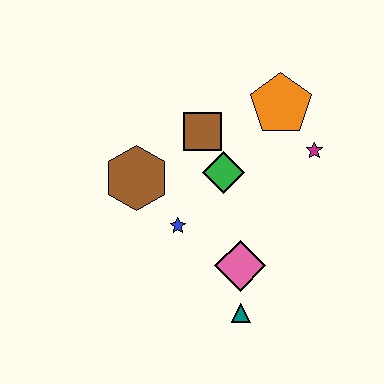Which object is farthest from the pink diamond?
The orange pentagon is farthest from the pink diamond.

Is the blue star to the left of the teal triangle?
Yes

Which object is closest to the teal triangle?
The pink diamond is closest to the teal triangle.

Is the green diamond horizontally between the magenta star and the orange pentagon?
No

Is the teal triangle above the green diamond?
No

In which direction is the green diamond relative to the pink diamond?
The green diamond is above the pink diamond.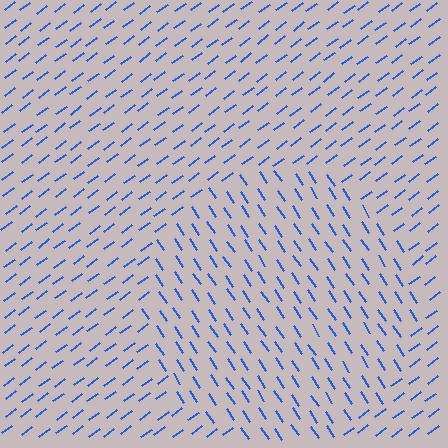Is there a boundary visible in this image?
Yes, there is a texture boundary formed by a change in line orientation.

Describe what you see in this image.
The image is filled with small blue line segments. A circle region in the image has lines oriented differently from the surrounding lines, creating a visible texture boundary.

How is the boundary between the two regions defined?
The boundary is defined purely by a change in line orientation (approximately 87 degrees difference). All lines are the same color and thickness.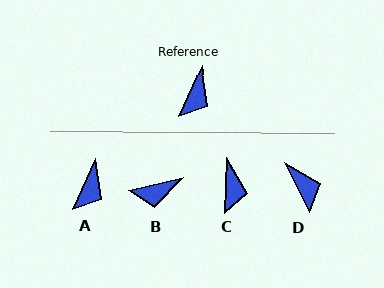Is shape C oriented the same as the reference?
No, it is off by about 22 degrees.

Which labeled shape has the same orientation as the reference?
A.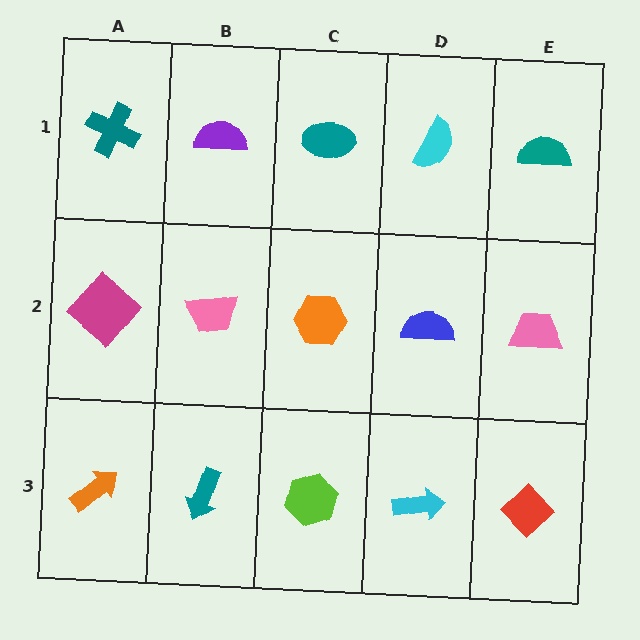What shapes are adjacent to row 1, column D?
A blue semicircle (row 2, column D), a teal ellipse (row 1, column C), a teal semicircle (row 1, column E).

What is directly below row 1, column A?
A magenta diamond.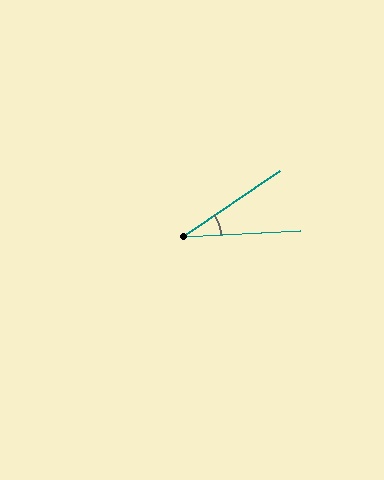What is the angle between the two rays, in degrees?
Approximately 31 degrees.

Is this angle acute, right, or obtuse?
It is acute.